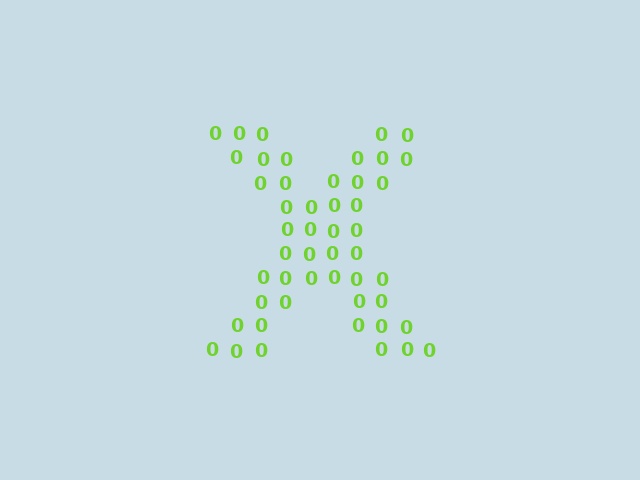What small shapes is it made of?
It is made of small digit 0's.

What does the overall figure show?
The overall figure shows the letter X.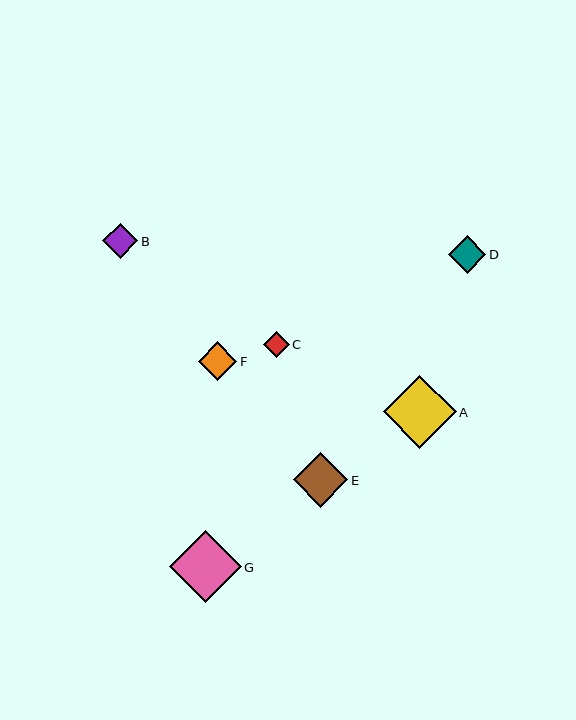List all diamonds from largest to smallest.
From largest to smallest: A, G, E, F, D, B, C.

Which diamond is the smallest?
Diamond C is the smallest with a size of approximately 26 pixels.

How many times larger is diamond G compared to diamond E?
Diamond G is approximately 1.3 times the size of diamond E.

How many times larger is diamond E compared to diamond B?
Diamond E is approximately 1.5 times the size of diamond B.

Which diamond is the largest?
Diamond A is the largest with a size of approximately 73 pixels.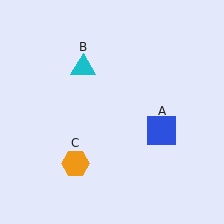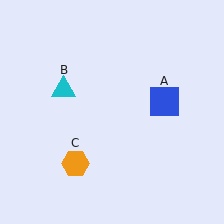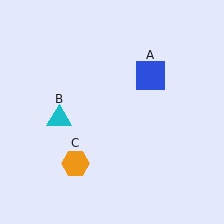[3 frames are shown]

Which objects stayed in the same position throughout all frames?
Orange hexagon (object C) remained stationary.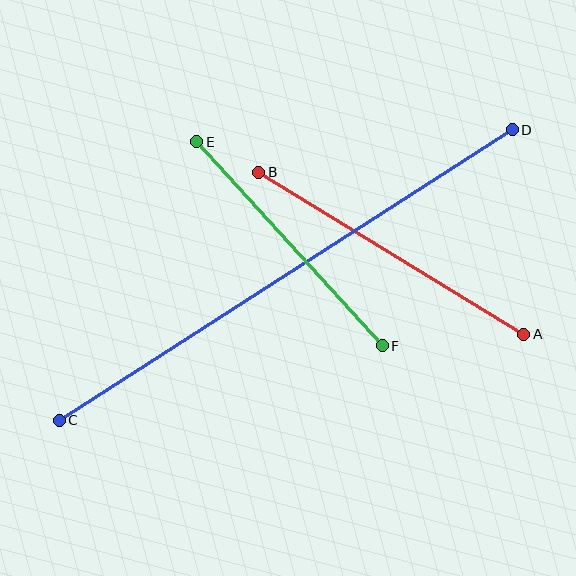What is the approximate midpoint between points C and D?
The midpoint is at approximately (286, 275) pixels.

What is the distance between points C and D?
The distance is approximately 538 pixels.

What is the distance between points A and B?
The distance is approximately 310 pixels.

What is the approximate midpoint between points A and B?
The midpoint is at approximately (391, 253) pixels.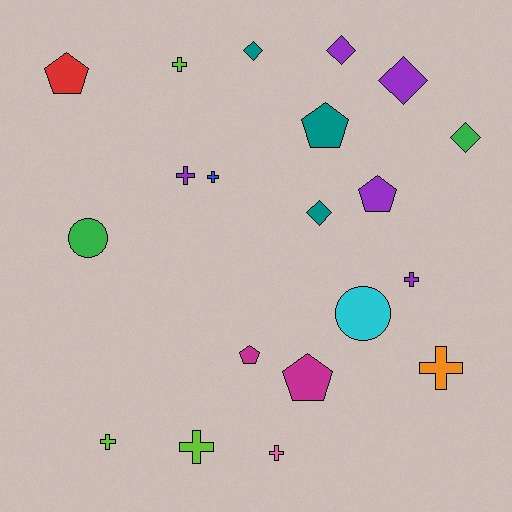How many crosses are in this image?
There are 8 crosses.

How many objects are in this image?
There are 20 objects.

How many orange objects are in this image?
There is 1 orange object.